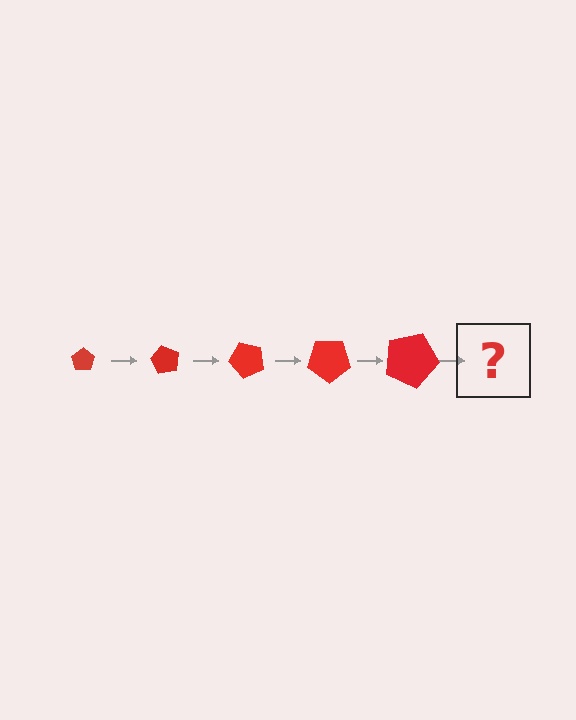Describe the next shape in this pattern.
It should be a pentagon, larger than the previous one and rotated 300 degrees from the start.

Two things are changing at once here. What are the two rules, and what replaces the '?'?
The two rules are that the pentagon grows larger each step and it rotates 60 degrees each step. The '?' should be a pentagon, larger than the previous one and rotated 300 degrees from the start.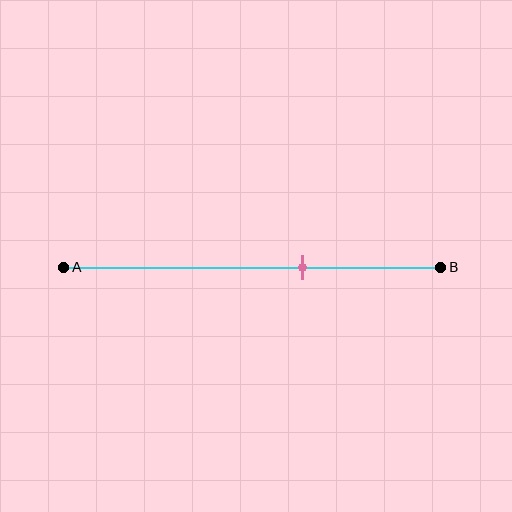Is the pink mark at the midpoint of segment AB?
No, the mark is at about 65% from A, not at the 50% midpoint.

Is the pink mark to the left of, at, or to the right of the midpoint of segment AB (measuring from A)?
The pink mark is to the right of the midpoint of segment AB.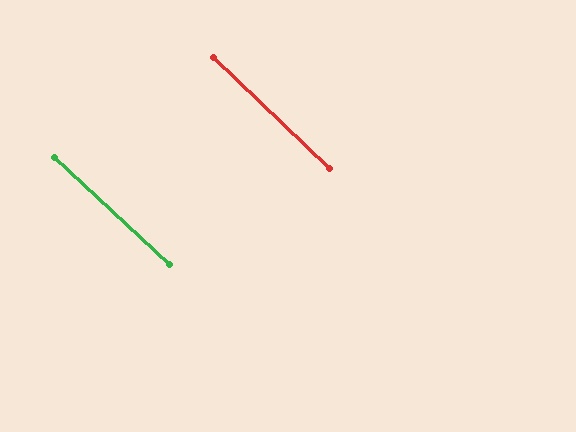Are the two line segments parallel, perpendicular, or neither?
Parallel — their directions differ by only 0.7°.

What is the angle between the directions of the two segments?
Approximately 1 degree.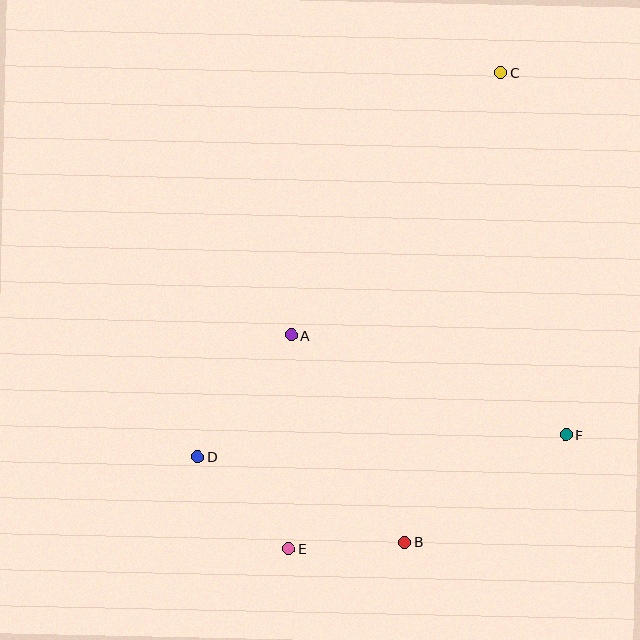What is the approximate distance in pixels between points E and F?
The distance between E and F is approximately 299 pixels.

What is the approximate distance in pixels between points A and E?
The distance between A and E is approximately 214 pixels.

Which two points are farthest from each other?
Points C and E are farthest from each other.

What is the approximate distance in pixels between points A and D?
The distance between A and D is approximately 153 pixels.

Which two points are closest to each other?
Points B and E are closest to each other.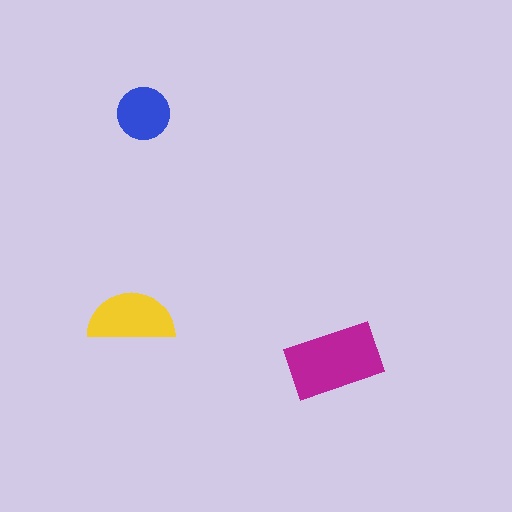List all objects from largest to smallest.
The magenta rectangle, the yellow semicircle, the blue circle.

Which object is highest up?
The blue circle is topmost.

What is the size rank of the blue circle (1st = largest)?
3rd.